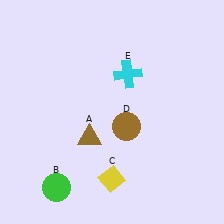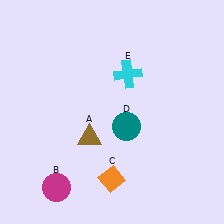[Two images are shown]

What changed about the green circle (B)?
In Image 1, B is green. In Image 2, it changed to magenta.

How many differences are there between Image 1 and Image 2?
There are 3 differences between the two images.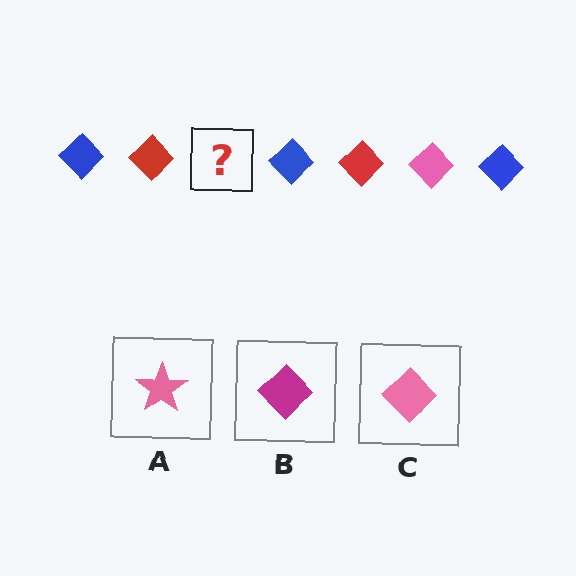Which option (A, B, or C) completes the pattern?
C.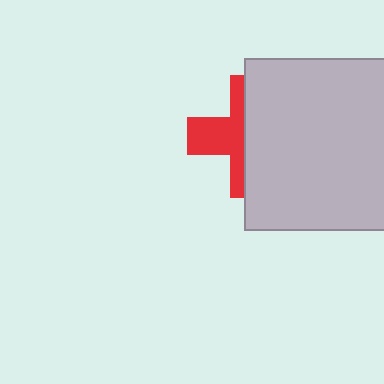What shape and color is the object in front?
The object in front is a light gray square.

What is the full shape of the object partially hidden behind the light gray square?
The partially hidden object is a red cross.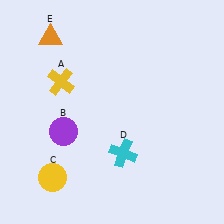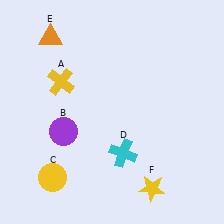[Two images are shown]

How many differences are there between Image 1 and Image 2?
There is 1 difference between the two images.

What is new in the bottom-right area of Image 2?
A yellow star (F) was added in the bottom-right area of Image 2.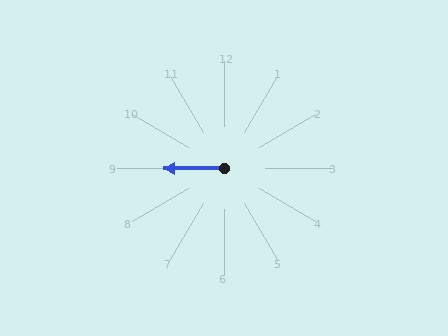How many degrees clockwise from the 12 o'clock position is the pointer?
Approximately 270 degrees.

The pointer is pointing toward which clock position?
Roughly 9 o'clock.